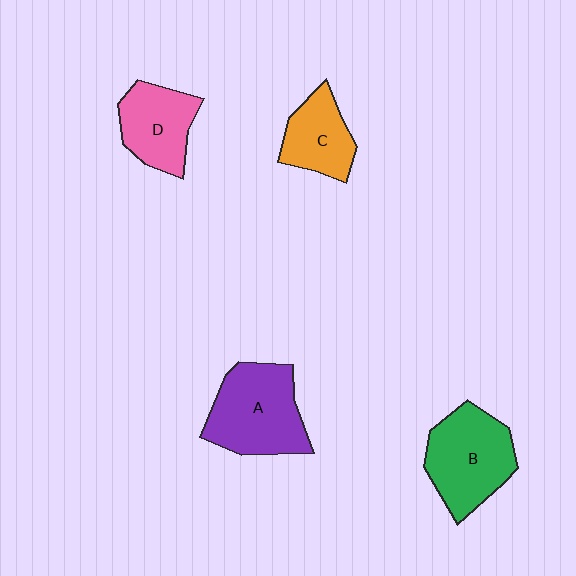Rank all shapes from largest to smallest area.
From largest to smallest: A (purple), B (green), D (pink), C (orange).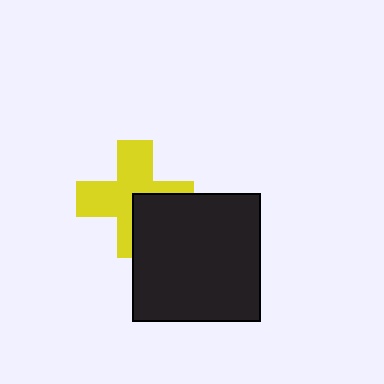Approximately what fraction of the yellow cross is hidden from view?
Roughly 33% of the yellow cross is hidden behind the black square.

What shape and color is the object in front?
The object in front is a black square.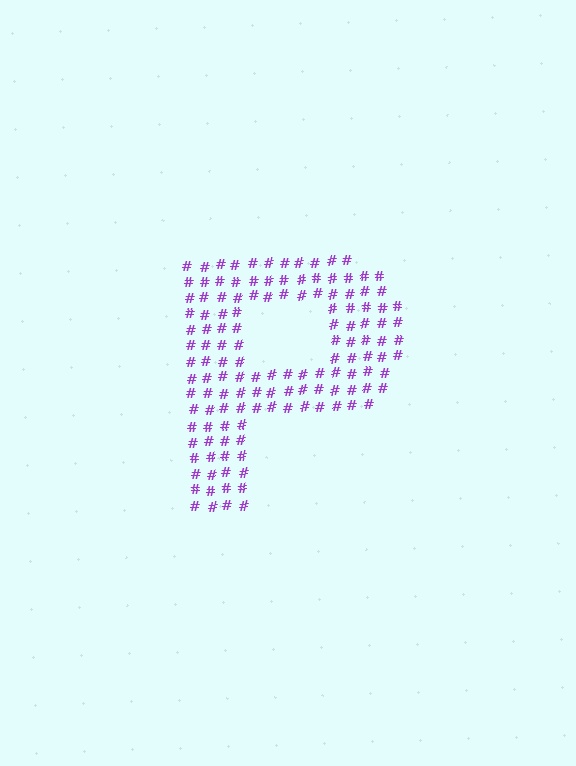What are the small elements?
The small elements are hash symbols.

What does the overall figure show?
The overall figure shows the letter P.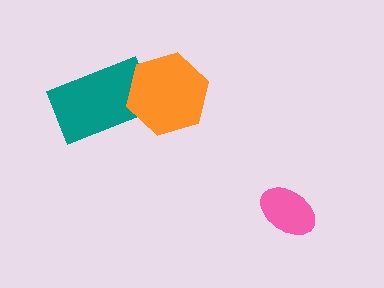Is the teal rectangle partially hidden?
Yes, it is partially covered by another shape.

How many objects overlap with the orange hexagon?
1 object overlaps with the orange hexagon.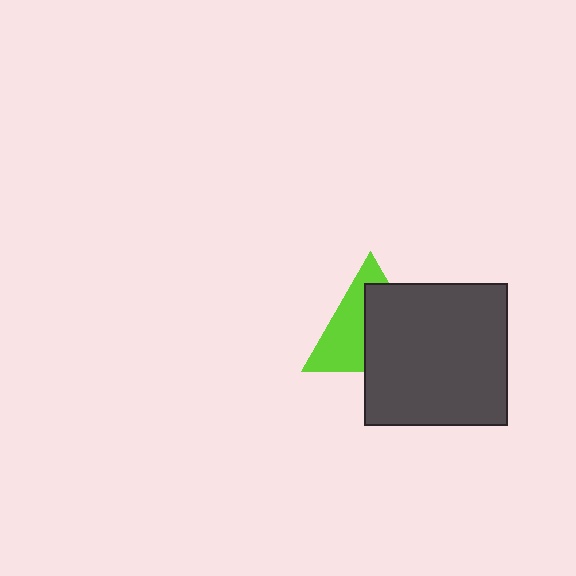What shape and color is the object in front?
The object in front is a dark gray square.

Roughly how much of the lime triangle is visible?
About half of it is visible (roughly 46%).